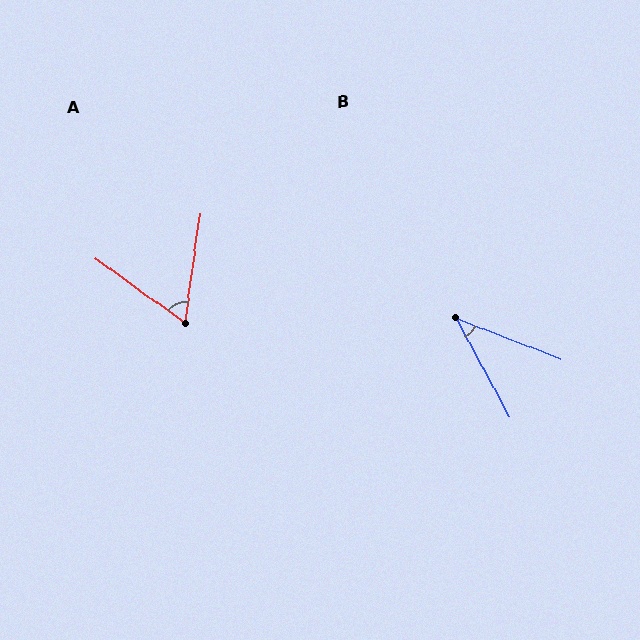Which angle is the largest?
A, at approximately 62 degrees.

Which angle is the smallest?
B, at approximately 40 degrees.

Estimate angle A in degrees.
Approximately 62 degrees.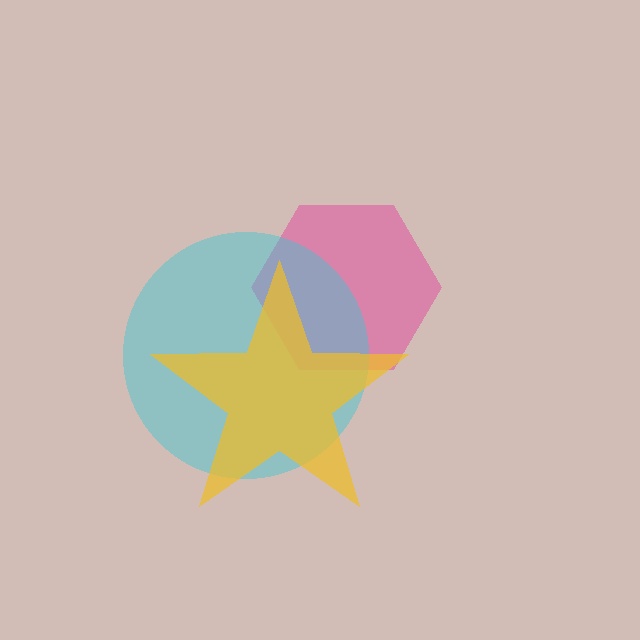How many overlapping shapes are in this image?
There are 3 overlapping shapes in the image.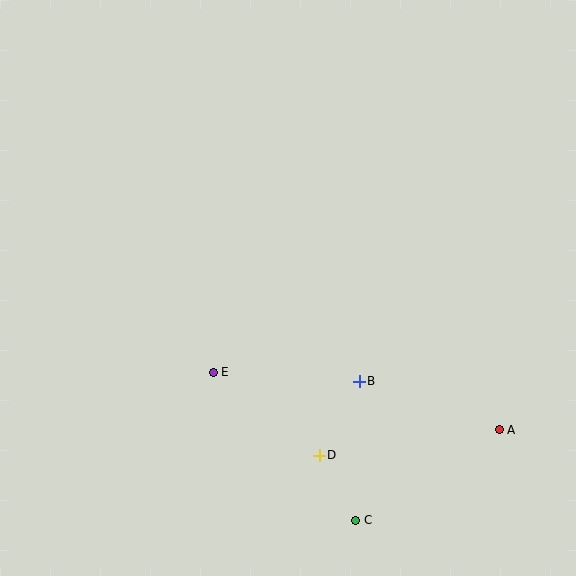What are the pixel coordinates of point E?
Point E is at (213, 372).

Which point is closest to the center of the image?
Point E at (213, 372) is closest to the center.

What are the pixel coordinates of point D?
Point D is at (319, 455).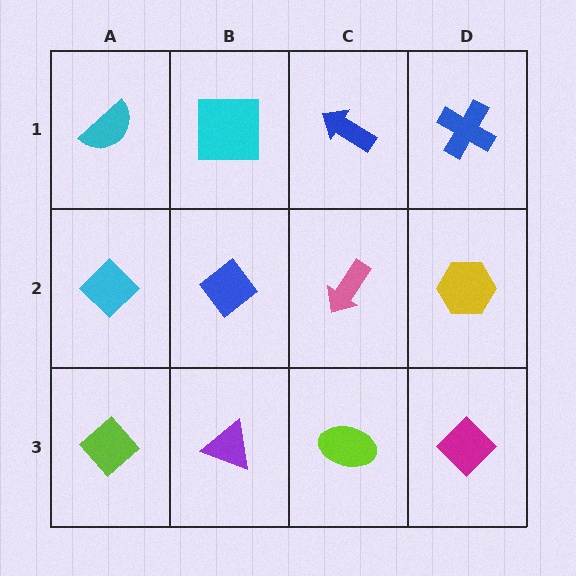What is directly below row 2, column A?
A lime diamond.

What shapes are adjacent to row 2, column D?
A blue cross (row 1, column D), a magenta diamond (row 3, column D), a pink arrow (row 2, column C).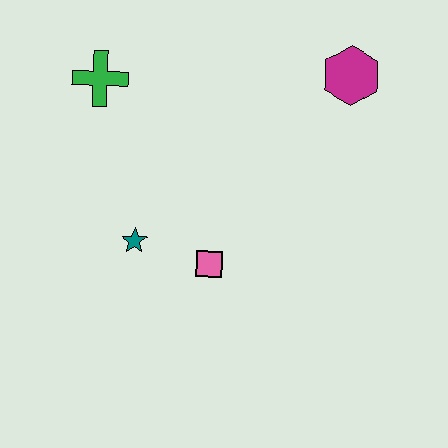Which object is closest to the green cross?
The teal star is closest to the green cross.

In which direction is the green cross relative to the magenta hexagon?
The green cross is to the left of the magenta hexagon.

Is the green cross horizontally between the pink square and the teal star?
No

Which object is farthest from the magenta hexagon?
The teal star is farthest from the magenta hexagon.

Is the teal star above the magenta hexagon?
No